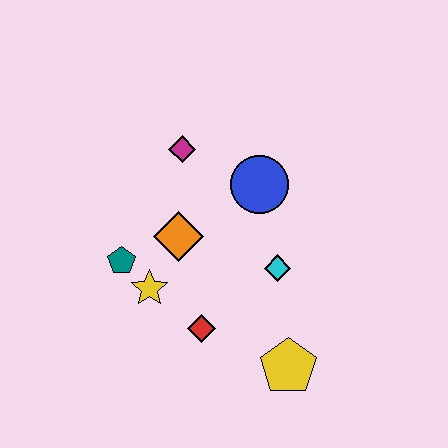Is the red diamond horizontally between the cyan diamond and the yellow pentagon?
No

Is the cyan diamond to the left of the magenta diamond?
No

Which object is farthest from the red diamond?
The magenta diamond is farthest from the red diamond.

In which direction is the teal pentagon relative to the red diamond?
The teal pentagon is to the left of the red diamond.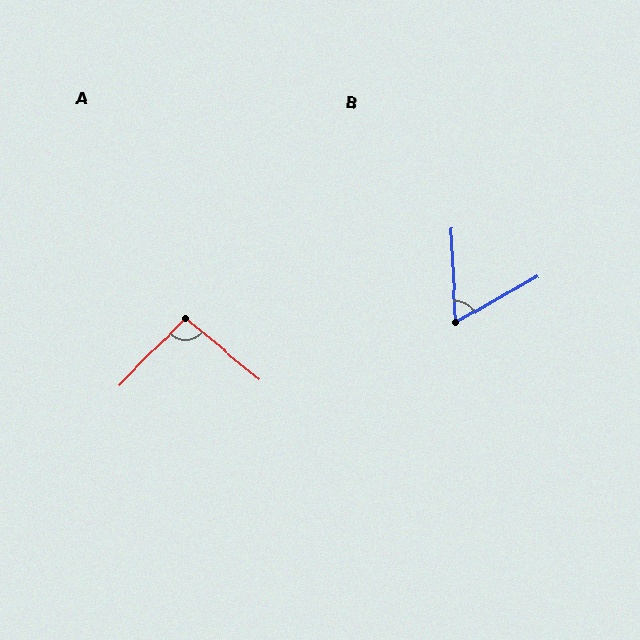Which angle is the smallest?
B, at approximately 63 degrees.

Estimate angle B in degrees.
Approximately 63 degrees.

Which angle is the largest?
A, at approximately 95 degrees.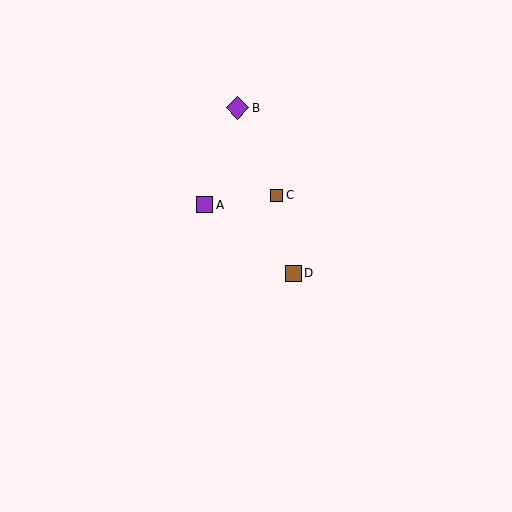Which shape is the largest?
The purple diamond (labeled B) is the largest.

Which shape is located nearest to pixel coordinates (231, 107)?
The purple diamond (labeled B) at (237, 108) is nearest to that location.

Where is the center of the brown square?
The center of the brown square is at (276, 195).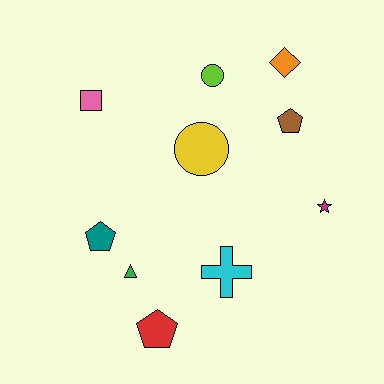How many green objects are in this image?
There is 1 green object.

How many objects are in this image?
There are 10 objects.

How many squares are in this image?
There is 1 square.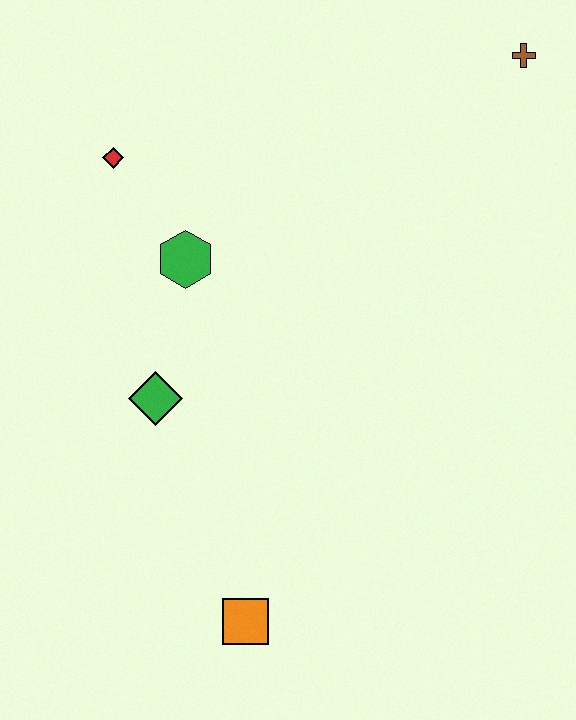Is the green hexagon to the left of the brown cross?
Yes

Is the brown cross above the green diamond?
Yes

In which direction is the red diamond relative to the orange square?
The red diamond is above the orange square.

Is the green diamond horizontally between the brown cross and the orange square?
No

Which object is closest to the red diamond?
The green hexagon is closest to the red diamond.